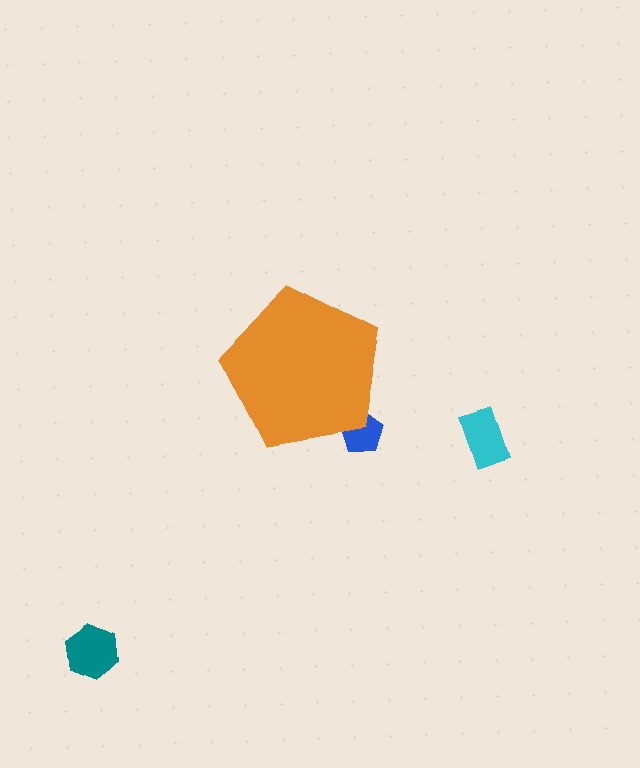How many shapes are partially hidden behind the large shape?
1 shape is partially hidden.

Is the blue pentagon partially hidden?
Yes, the blue pentagon is partially hidden behind the orange pentagon.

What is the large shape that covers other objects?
An orange pentagon.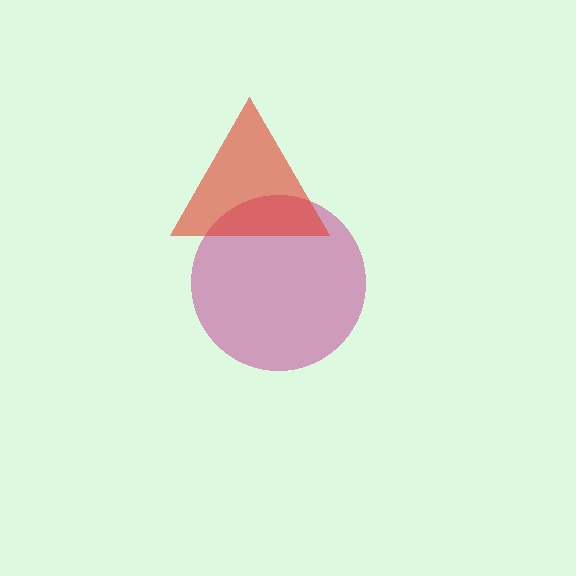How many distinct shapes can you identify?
There are 2 distinct shapes: a magenta circle, a red triangle.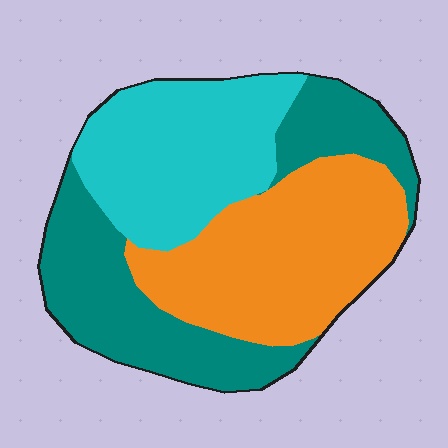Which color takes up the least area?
Cyan, at roughly 30%.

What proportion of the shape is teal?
Teal takes up about one third (1/3) of the shape.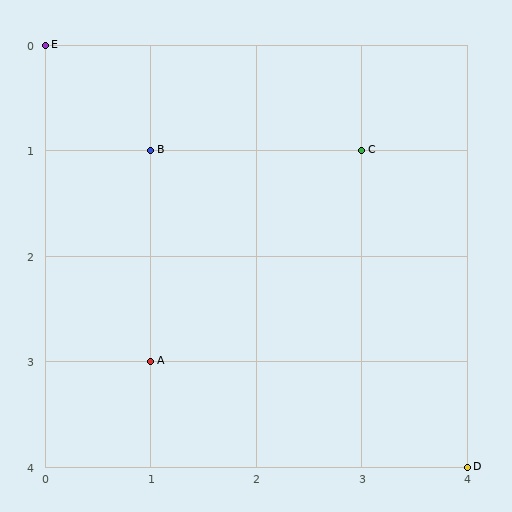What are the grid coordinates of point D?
Point D is at grid coordinates (4, 4).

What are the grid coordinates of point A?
Point A is at grid coordinates (1, 3).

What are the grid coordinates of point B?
Point B is at grid coordinates (1, 1).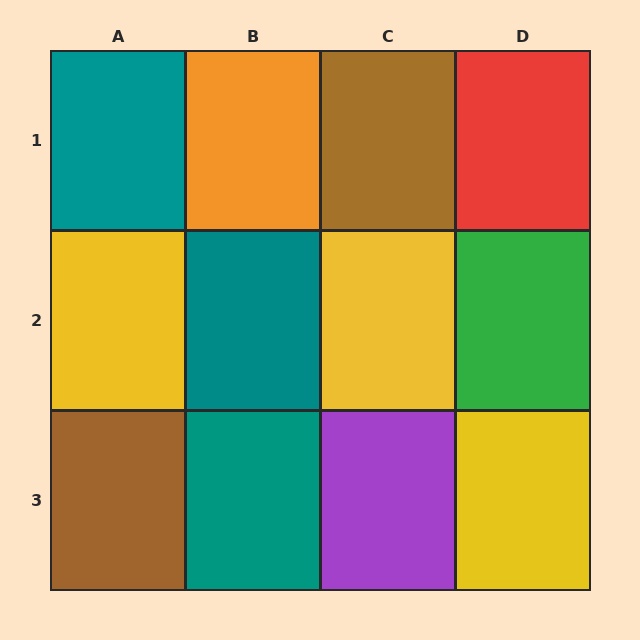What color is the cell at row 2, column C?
Yellow.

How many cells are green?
1 cell is green.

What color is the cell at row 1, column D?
Red.